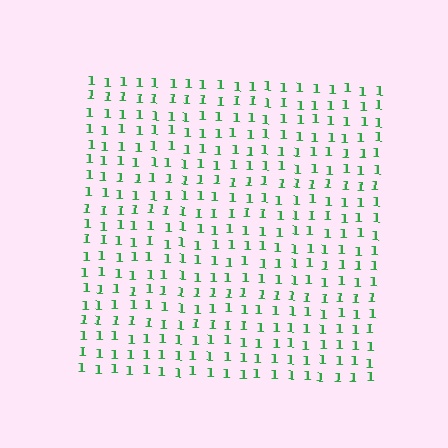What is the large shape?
The large shape is a square.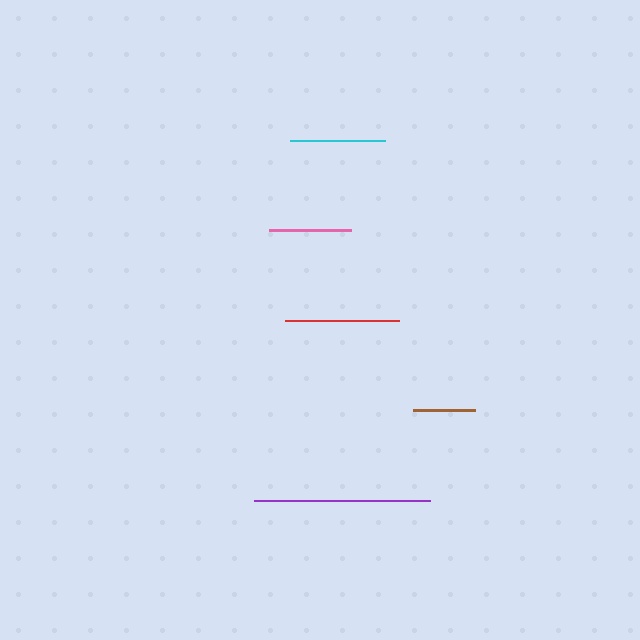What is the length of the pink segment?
The pink segment is approximately 82 pixels long.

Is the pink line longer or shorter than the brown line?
The pink line is longer than the brown line.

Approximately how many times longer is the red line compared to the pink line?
The red line is approximately 1.4 times the length of the pink line.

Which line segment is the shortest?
The brown line is the shortest at approximately 61 pixels.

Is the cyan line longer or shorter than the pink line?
The cyan line is longer than the pink line.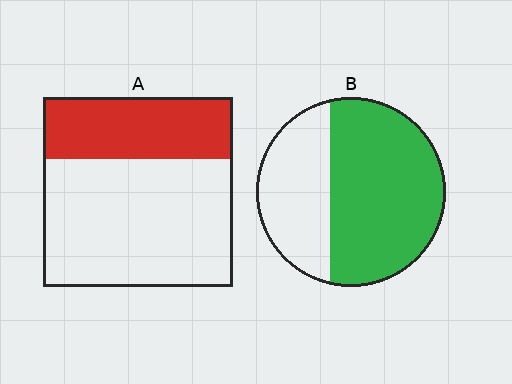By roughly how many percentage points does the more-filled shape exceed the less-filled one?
By roughly 30 percentage points (B over A).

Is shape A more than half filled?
No.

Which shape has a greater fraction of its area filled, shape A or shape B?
Shape B.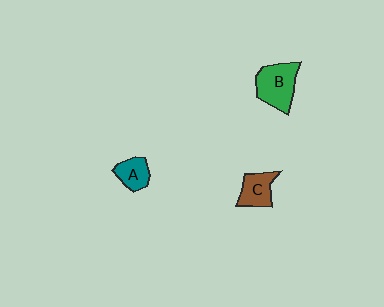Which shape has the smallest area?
Shape A (teal).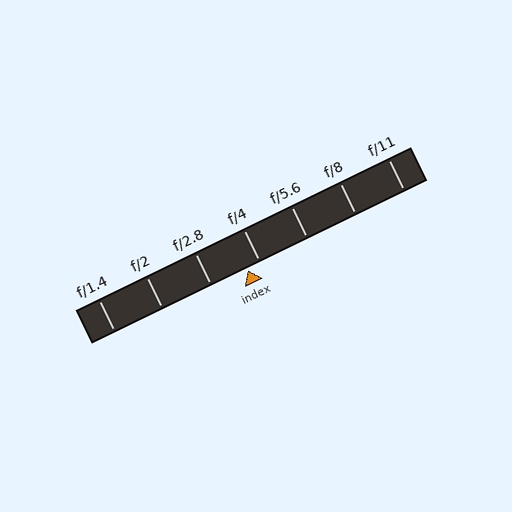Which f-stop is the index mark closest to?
The index mark is closest to f/4.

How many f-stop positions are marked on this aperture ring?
There are 7 f-stop positions marked.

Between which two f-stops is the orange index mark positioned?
The index mark is between f/2.8 and f/4.